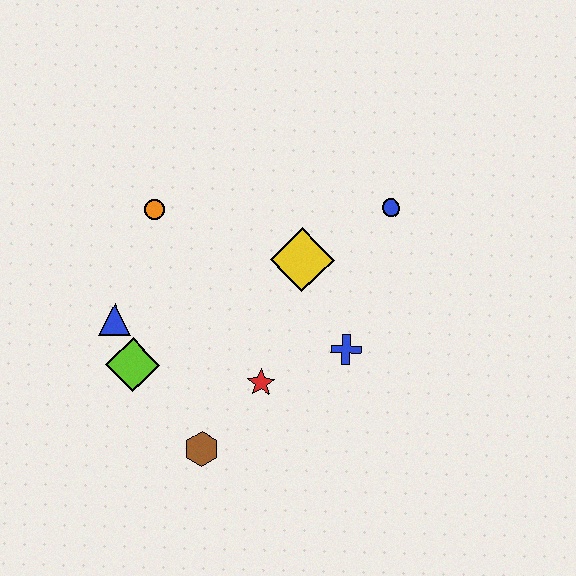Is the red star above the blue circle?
No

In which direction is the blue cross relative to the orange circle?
The blue cross is to the right of the orange circle.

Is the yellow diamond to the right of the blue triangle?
Yes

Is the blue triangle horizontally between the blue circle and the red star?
No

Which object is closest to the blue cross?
The red star is closest to the blue cross.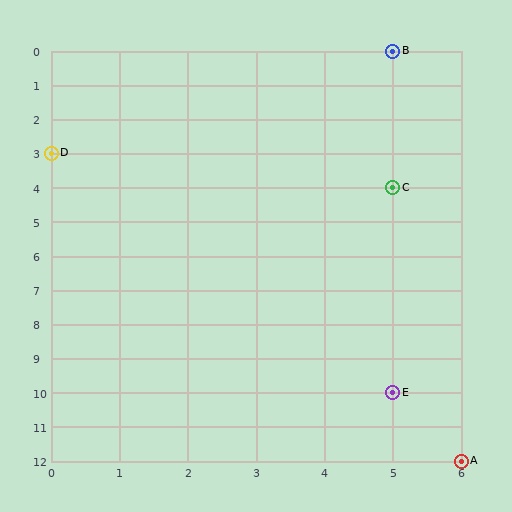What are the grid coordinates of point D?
Point D is at grid coordinates (0, 3).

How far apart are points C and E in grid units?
Points C and E are 6 rows apart.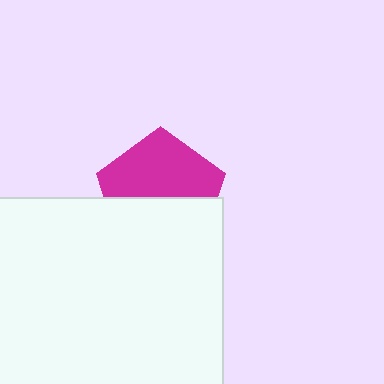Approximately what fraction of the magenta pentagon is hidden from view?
Roughly 46% of the magenta pentagon is hidden behind the white rectangle.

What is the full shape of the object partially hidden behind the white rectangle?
The partially hidden object is a magenta pentagon.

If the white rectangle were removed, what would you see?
You would see the complete magenta pentagon.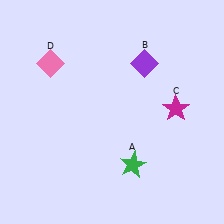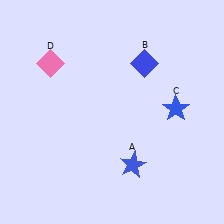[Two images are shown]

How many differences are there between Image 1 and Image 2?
There are 3 differences between the two images.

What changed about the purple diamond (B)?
In Image 1, B is purple. In Image 2, it changed to blue.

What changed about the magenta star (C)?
In Image 1, C is magenta. In Image 2, it changed to blue.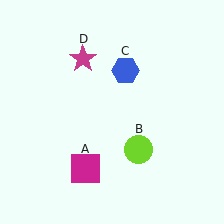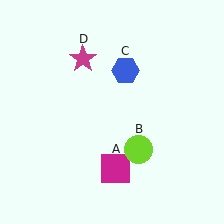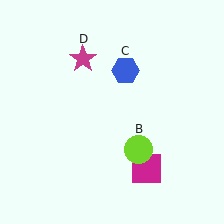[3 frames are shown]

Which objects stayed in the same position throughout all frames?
Lime circle (object B) and blue hexagon (object C) and magenta star (object D) remained stationary.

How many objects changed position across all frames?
1 object changed position: magenta square (object A).